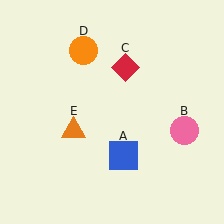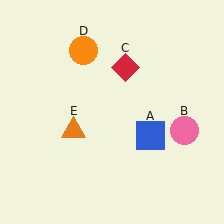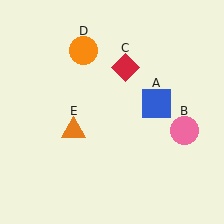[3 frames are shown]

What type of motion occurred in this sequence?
The blue square (object A) rotated counterclockwise around the center of the scene.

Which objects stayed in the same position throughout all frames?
Pink circle (object B) and red diamond (object C) and orange circle (object D) and orange triangle (object E) remained stationary.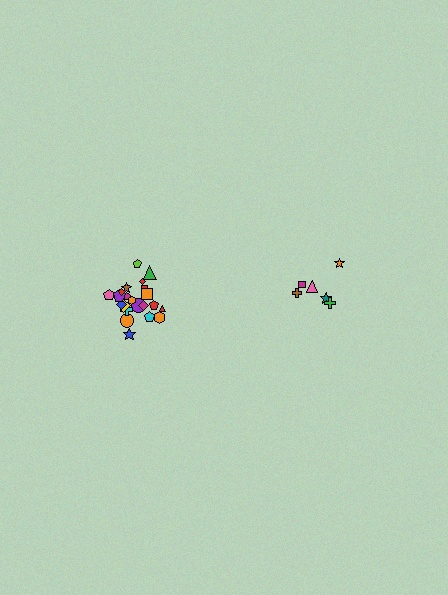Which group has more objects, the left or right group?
The left group.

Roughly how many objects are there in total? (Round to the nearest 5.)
Roughly 30 objects in total.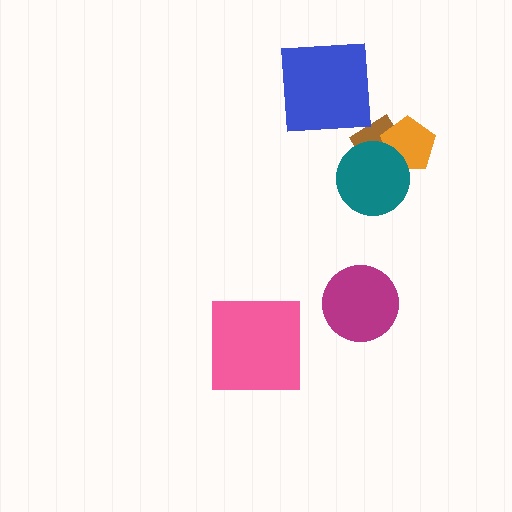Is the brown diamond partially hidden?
Yes, it is partially covered by another shape.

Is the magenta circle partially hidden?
No, no other shape covers it.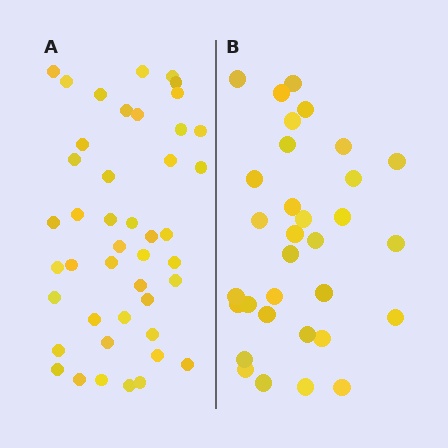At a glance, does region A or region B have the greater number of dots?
Region A (the left region) has more dots.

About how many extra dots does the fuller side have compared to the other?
Region A has roughly 12 or so more dots than region B.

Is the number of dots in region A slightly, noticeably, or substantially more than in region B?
Region A has noticeably more, but not dramatically so. The ratio is roughly 1.4 to 1.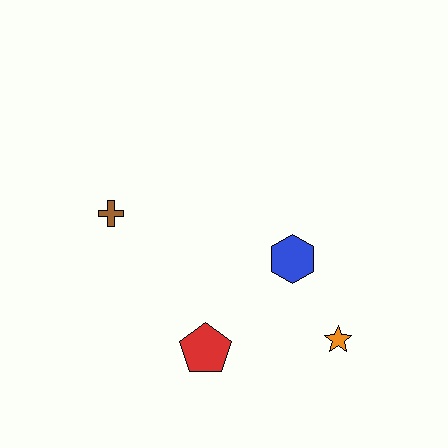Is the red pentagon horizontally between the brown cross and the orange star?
Yes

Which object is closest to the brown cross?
The red pentagon is closest to the brown cross.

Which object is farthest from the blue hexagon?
The brown cross is farthest from the blue hexagon.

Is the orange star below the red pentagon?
No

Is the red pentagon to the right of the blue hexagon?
No